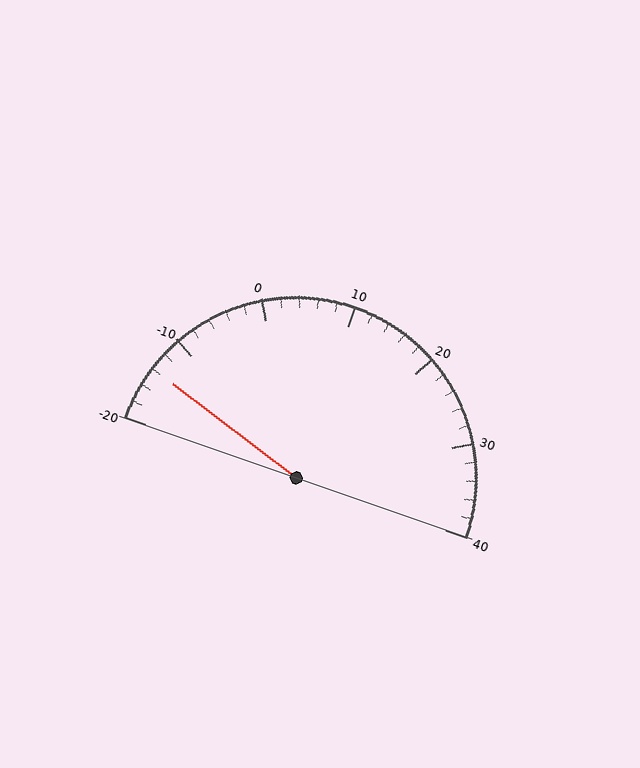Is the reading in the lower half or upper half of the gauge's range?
The reading is in the lower half of the range (-20 to 40).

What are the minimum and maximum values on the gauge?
The gauge ranges from -20 to 40.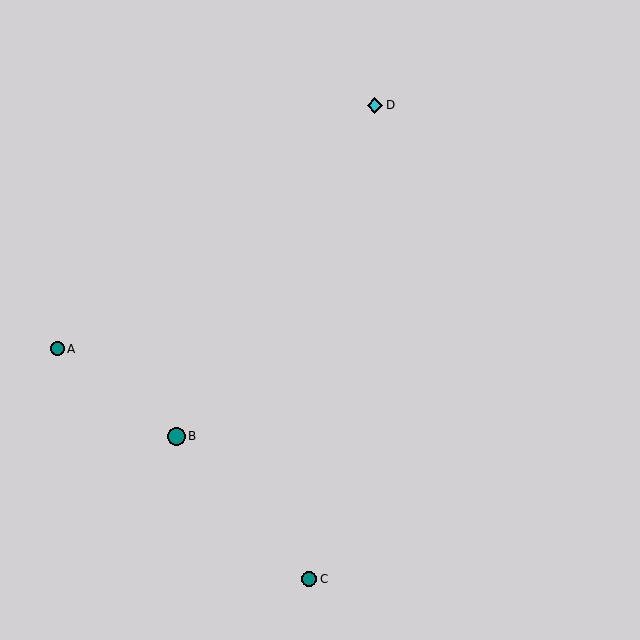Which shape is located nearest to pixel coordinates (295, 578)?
The teal circle (labeled C) at (309, 579) is nearest to that location.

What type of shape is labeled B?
Shape B is a teal circle.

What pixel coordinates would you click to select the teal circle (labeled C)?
Click at (309, 579) to select the teal circle C.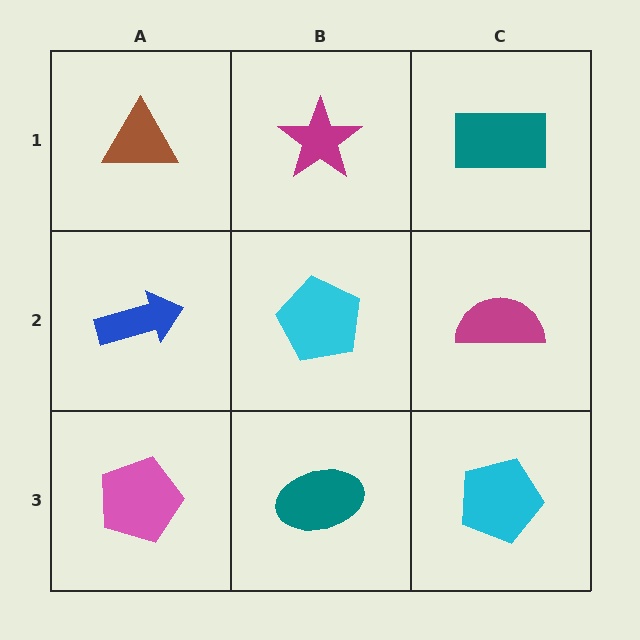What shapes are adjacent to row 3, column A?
A blue arrow (row 2, column A), a teal ellipse (row 3, column B).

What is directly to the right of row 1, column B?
A teal rectangle.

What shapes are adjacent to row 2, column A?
A brown triangle (row 1, column A), a pink pentagon (row 3, column A), a cyan pentagon (row 2, column B).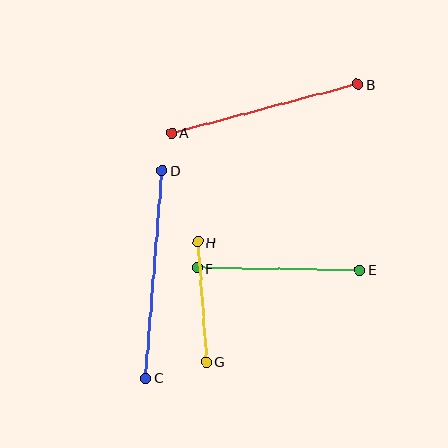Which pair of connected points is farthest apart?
Points C and D are farthest apart.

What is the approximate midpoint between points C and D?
The midpoint is at approximately (154, 274) pixels.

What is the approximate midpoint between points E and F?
The midpoint is at approximately (278, 269) pixels.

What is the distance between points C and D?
The distance is approximately 208 pixels.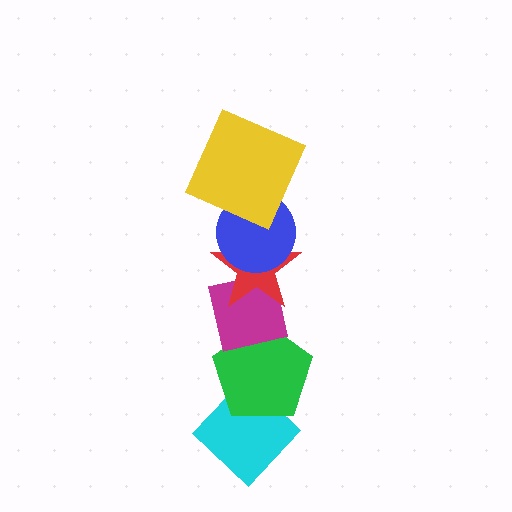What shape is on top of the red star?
The blue circle is on top of the red star.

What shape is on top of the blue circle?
The yellow square is on top of the blue circle.